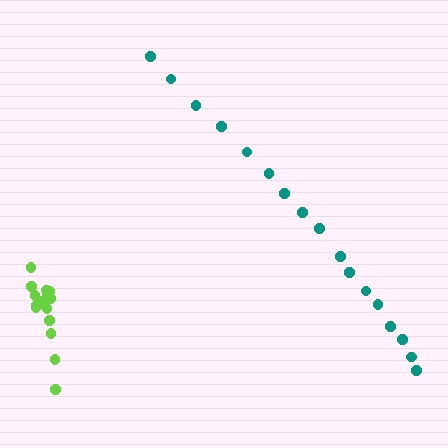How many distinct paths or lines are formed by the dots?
There are 2 distinct paths.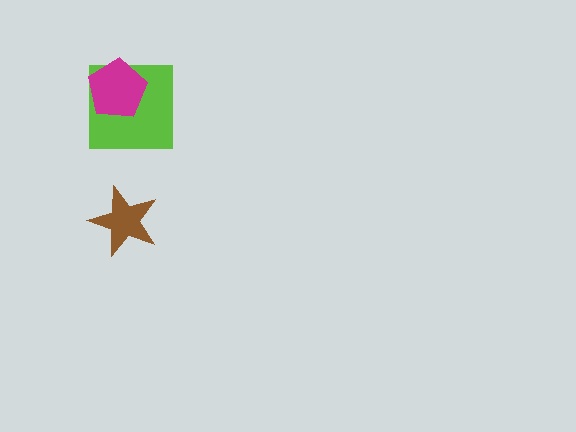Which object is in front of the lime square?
The magenta pentagon is in front of the lime square.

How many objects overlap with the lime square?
1 object overlaps with the lime square.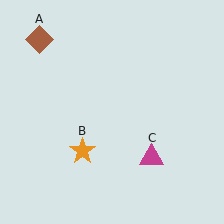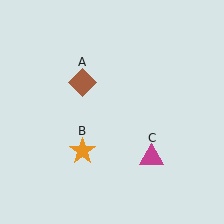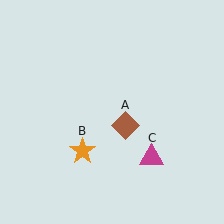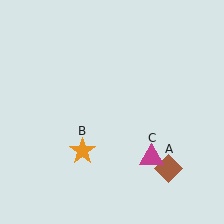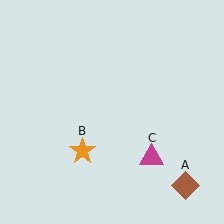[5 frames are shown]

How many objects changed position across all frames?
1 object changed position: brown diamond (object A).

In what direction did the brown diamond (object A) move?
The brown diamond (object A) moved down and to the right.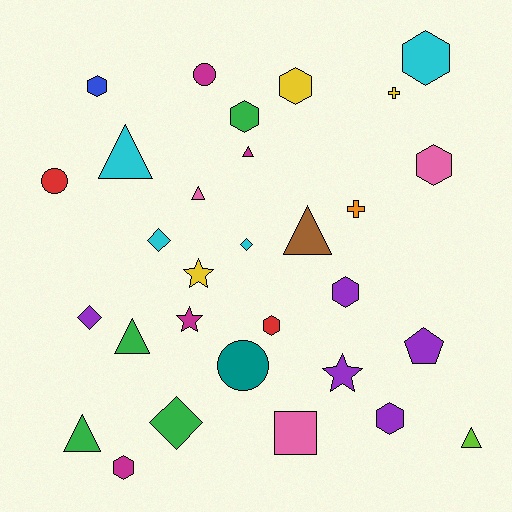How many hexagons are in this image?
There are 9 hexagons.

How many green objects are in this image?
There are 4 green objects.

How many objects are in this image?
There are 30 objects.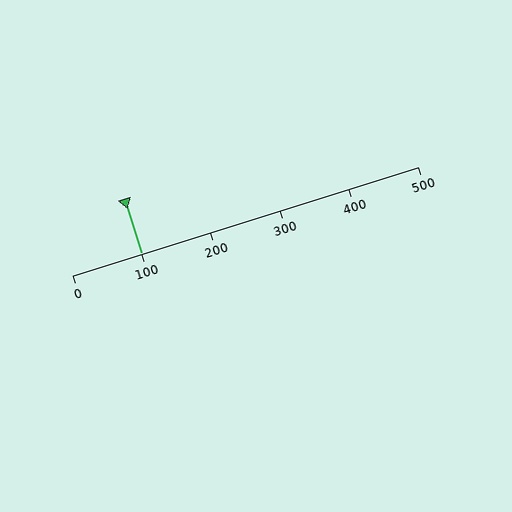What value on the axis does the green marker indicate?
The marker indicates approximately 100.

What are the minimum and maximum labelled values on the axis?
The axis runs from 0 to 500.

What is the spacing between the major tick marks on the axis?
The major ticks are spaced 100 apart.